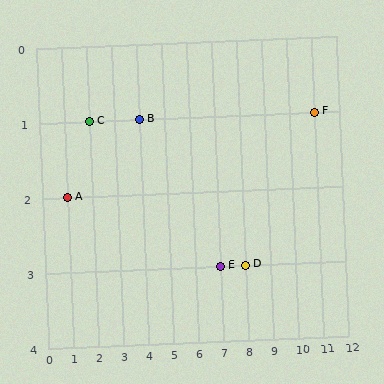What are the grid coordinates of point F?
Point F is at grid coordinates (11, 1).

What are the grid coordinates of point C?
Point C is at grid coordinates (2, 1).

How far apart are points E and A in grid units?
Points E and A are 6 columns and 1 row apart (about 6.1 grid units diagonally).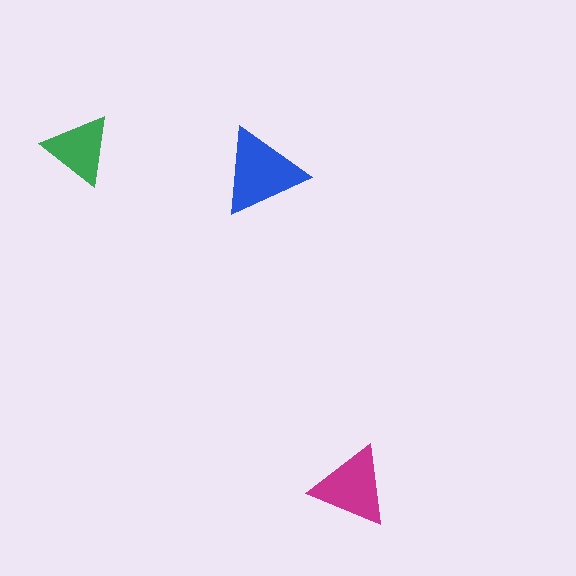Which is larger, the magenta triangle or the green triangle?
The magenta one.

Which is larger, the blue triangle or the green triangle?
The blue one.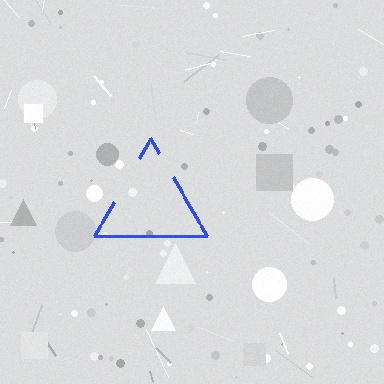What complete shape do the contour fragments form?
The contour fragments form a triangle.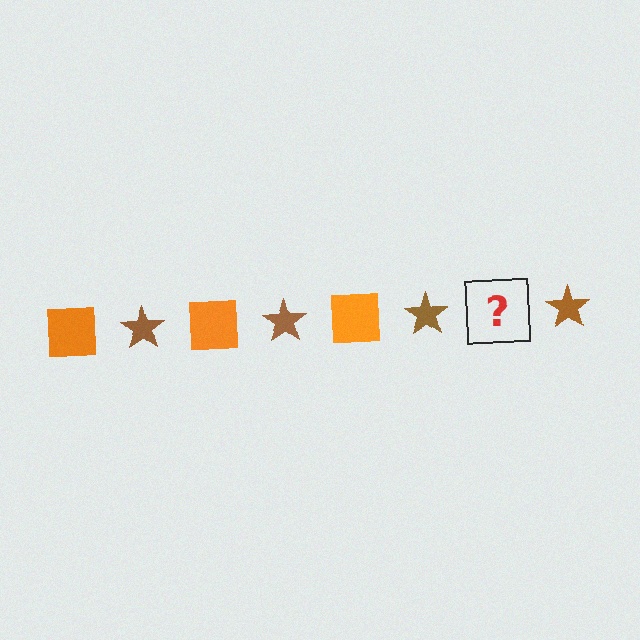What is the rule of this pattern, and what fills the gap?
The rule is that the pattern alternates between orange square and brown star. The gap should be filled with an orange square.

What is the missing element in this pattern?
The missing element is an orange square.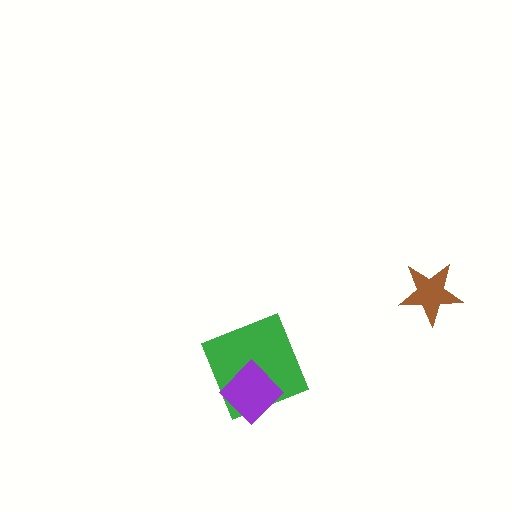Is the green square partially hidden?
Yes, it is partially covered by another shape.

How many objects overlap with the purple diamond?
1 object overlaps with the purple diamond.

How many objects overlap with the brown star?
0 objects overlap with the brown star.